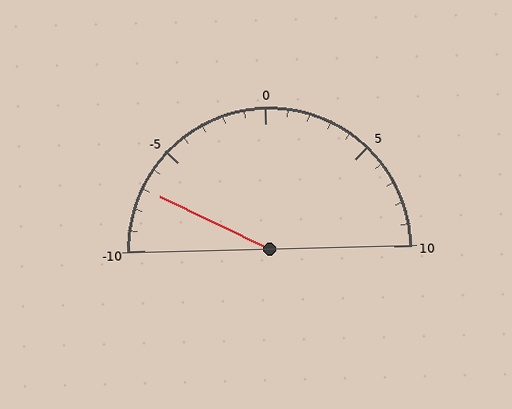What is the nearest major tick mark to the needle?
The nearest major tick mark is -5.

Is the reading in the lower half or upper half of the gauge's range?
The reading is in the lower half of the range (-10 to 10).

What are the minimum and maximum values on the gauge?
The gauge ranges from -10 to 10.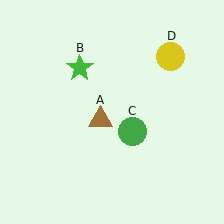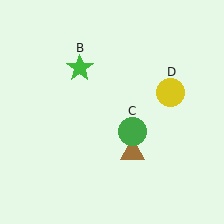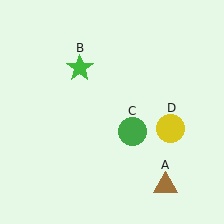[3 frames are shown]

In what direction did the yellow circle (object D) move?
The yellow circle (object D) moved down.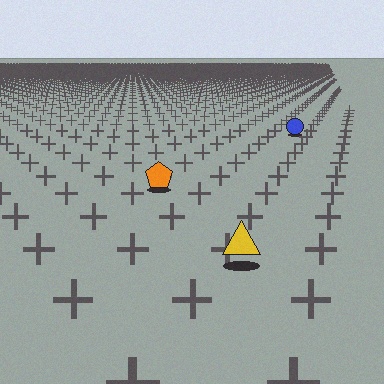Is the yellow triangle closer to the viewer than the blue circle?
Yes. The yellow triangle is closer — you can tell from the texture gradient: the ground texture is coarser near it.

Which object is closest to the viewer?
The yellow triangle is closest. The texture marks near it are larger and more spread out.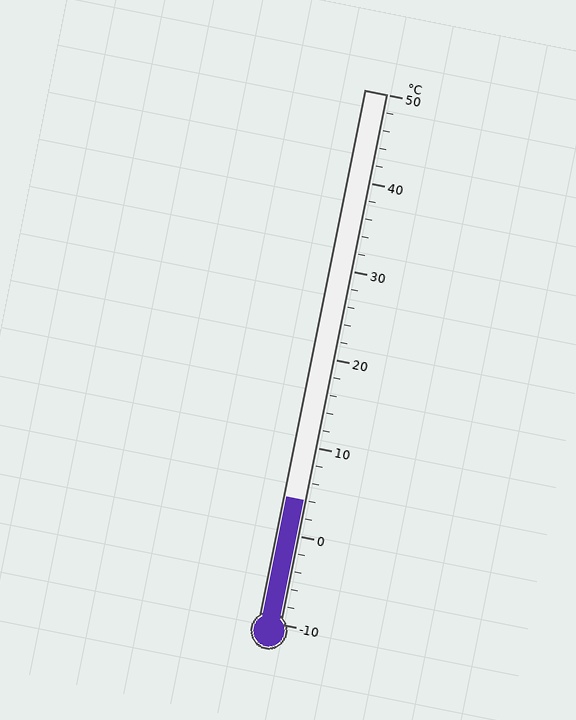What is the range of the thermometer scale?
The thermometer scale ranges from -10°C to 50°C.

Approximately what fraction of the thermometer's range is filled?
The thermometer is filled to approximately 25% of its range.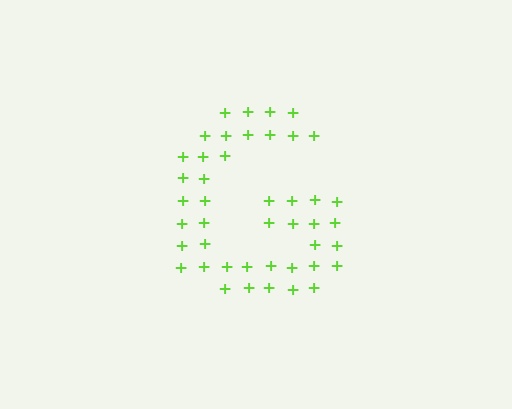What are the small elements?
The small elements are plus signs.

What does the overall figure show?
The overall figure shows the letter G.